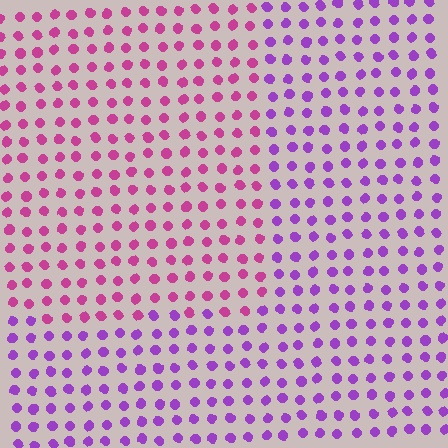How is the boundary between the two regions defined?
The boundary is defined purely by a slight shift in hue (about 40 degrees). Spacing, size, and orientation are identical on both sides.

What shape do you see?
I see a rectangle.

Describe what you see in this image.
The image is filled with small purple elements in a uniform arrangement. A rectangle-shaped region is visible where the elements are tinted to a slightly different hue, forming a subtle color boundary.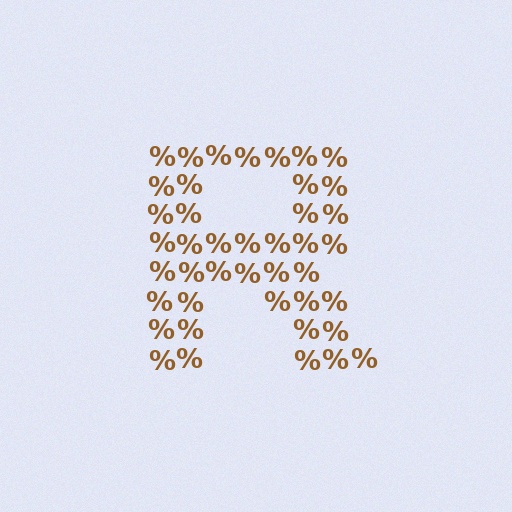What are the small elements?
The small elements are percent signs.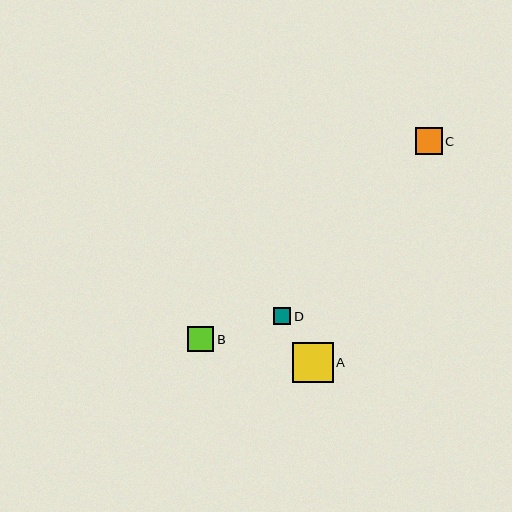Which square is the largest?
Square A is the largest with a size of approximately 41 pixels.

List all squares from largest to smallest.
From largest to smallest: A, C, B, D.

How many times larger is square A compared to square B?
Square A is approximately 1.6 times the size of square B.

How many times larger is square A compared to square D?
Square A is approximately 2.4 times the size of square D.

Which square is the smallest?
Square D is the smallest with a size of approximately 17 pixels.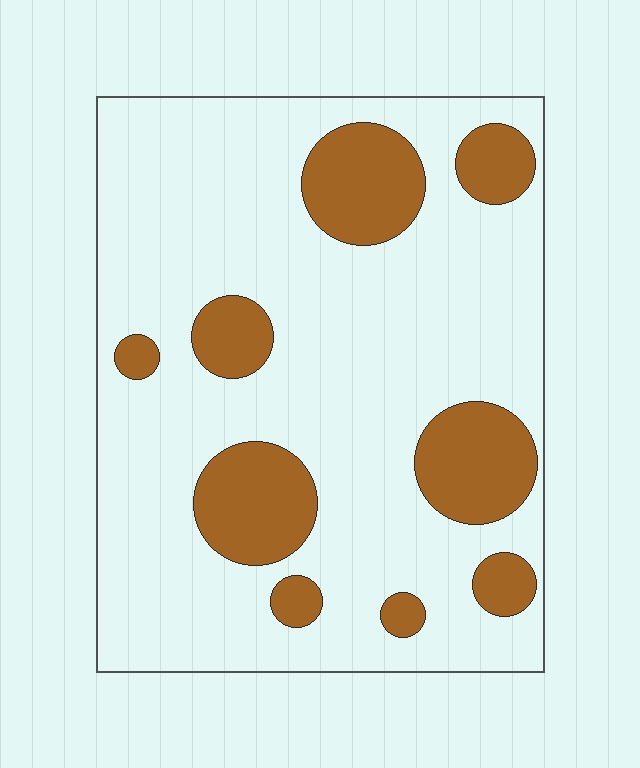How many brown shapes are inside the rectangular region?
9.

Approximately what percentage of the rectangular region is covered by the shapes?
Approximately 20%.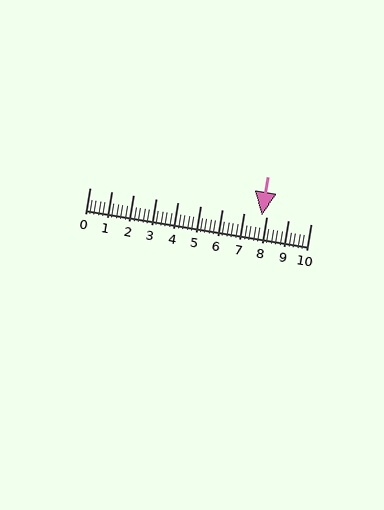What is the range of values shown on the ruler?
The ruler shows values from 0 to 10.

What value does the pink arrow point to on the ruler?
The pink arrow points to approximately 7.8.